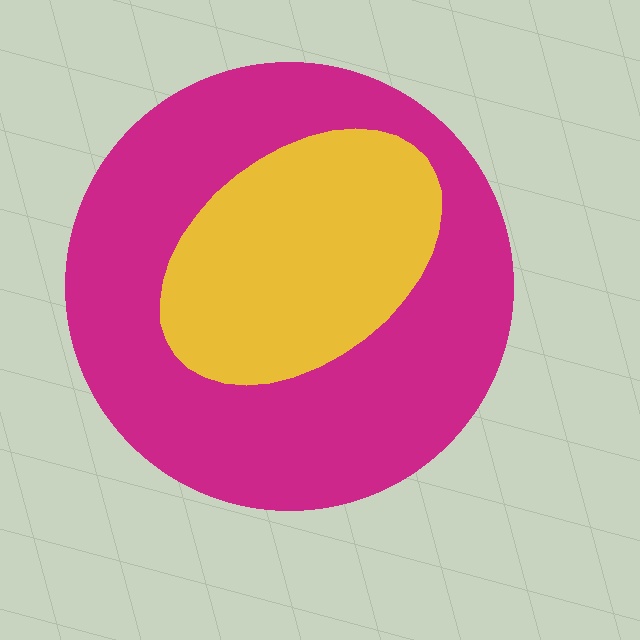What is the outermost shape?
The magenta circle.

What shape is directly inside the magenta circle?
The yellow ellipse.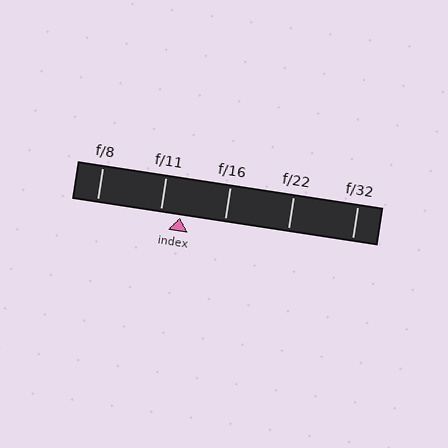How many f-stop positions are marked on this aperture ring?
There are 5 f-stop positions marked.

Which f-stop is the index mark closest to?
The index mark is closest to f/11.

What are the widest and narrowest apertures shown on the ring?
The widest aperture shown is f/8 and the narrowest is f/32.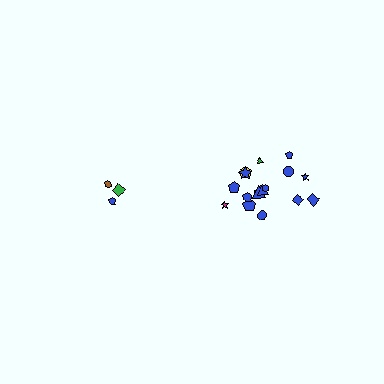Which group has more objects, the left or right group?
The right group.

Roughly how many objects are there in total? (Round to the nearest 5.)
Roughly 20 objects in total.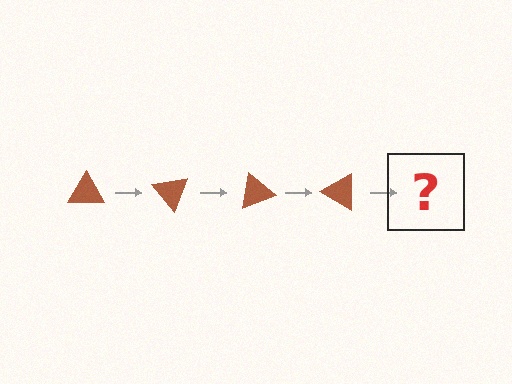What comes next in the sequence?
The next element should be a brown triangle rotated 200 degrees.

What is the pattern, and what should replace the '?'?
The pattern is that the triangle rotates 50 degrees each step. The '?' should be a brown triangle rotated 200 degrees.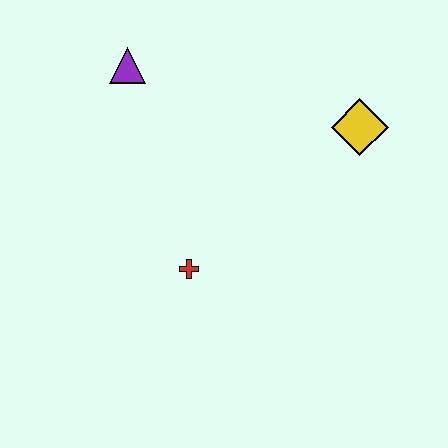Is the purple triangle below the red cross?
No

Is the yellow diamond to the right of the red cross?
Yes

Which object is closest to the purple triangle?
The red cross is closest to the purple triangle.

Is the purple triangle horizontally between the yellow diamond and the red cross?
No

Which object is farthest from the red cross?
The yellow diamond is farthest from the red cross.